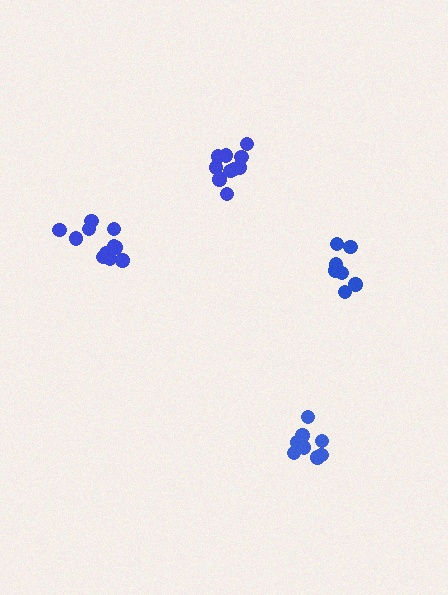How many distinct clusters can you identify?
There are 4 distinct clusters.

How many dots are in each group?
Group 1: 11 dots, Group 2: 8 dots, Group 3: 11 dots, Group 4: 8 dots (38 total).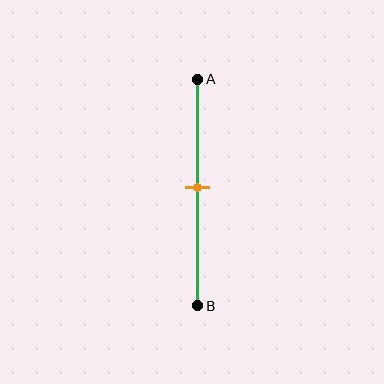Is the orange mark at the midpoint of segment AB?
Yes, the mark is approximately at the midpoint.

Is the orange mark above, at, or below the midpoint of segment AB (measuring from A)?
The orange mark is approximately at the midpoint of segment AB.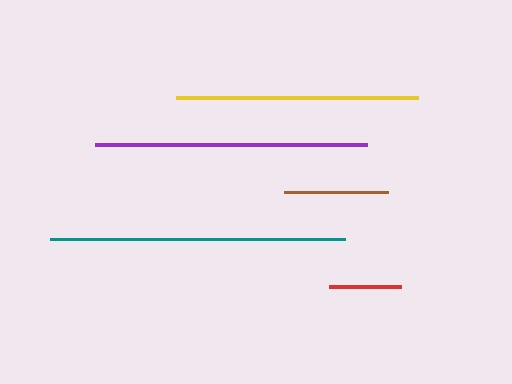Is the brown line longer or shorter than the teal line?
The teal line is longer than the brown line.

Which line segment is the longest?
The teal line is the longest at approximately 295 pixels.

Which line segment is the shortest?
The red line is the shortest at approximately 72 pixels.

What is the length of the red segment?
The red segment is approximately 72 pixels long.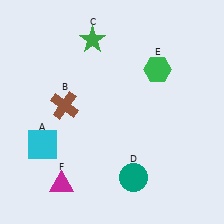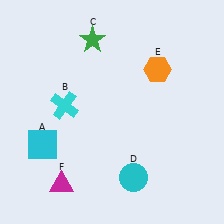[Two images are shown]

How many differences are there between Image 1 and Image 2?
There are 3 differences between the two images.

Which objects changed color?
B changed from brown to cyan. D changed from teal to cyan. E changed from green to orange.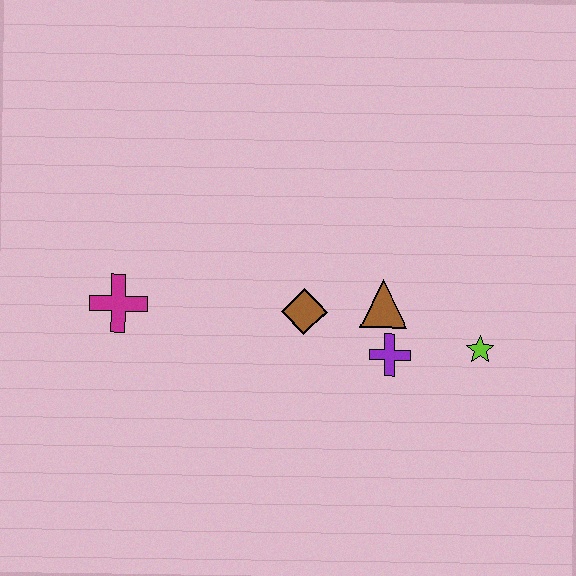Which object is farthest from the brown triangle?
The magenta cross is farthest from the brown triangle.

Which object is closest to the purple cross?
The brown triangle is closest to the purple cross.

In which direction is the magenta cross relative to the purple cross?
The magenta cross is to the left of the purple cross.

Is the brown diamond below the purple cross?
No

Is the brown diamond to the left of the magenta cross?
No